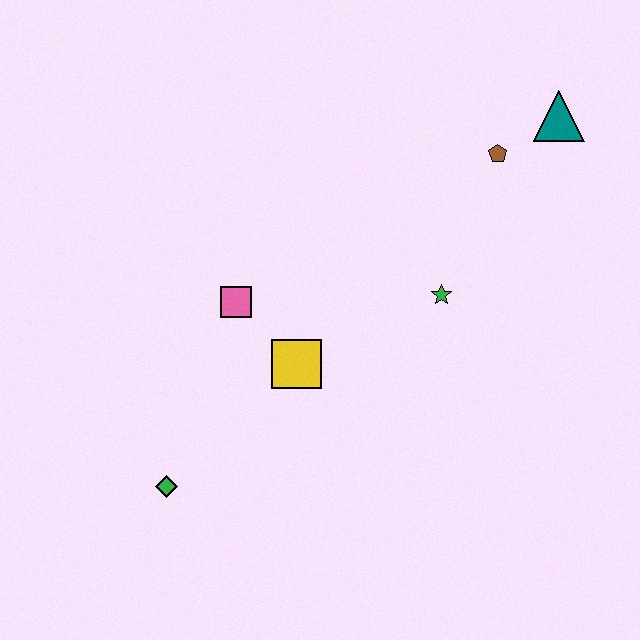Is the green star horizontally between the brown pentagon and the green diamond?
Yes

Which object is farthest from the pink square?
The teal triangle is farthest from the pink square.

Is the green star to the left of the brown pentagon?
Yes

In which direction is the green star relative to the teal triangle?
The green star is below the teal triangle.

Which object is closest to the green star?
The brown pentagon is closest to the green star.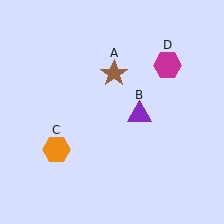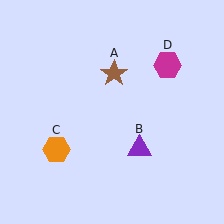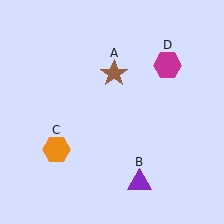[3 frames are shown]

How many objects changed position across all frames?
1 object changed position: purple triangle (object B).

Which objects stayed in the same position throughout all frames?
Brown star (object A) and orange hexagon (object C) and magenta hexagon (object D) remained stationary.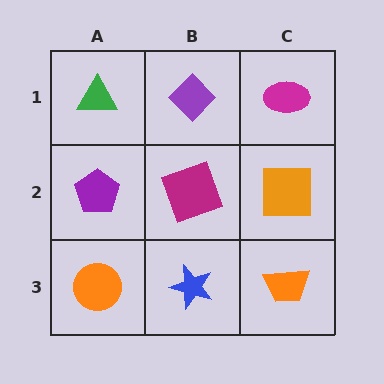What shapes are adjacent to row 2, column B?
A purple diamond (row 1, column B), a blue star (row 3, column B), a purple pentagon (row 2, column A), an orange square (row 2, column C).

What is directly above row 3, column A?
A purple pentagon.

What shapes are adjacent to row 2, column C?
A magenta ellipse (row 1, column C), an orange trapezoid (row 3, column C), a magenta square (row 2, column B).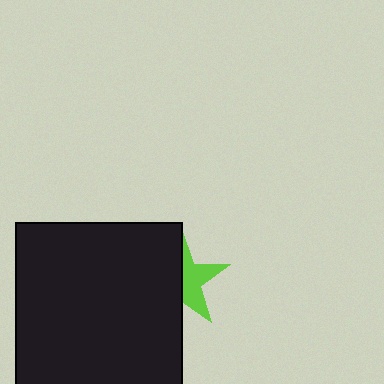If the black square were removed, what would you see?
You would see the complete lime star.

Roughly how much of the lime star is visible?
A small part of it is visible (roughly 45%).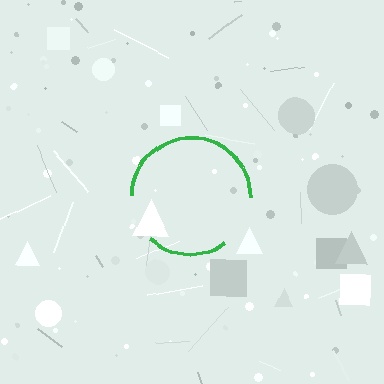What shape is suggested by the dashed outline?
The dashed outline suggests a circle.